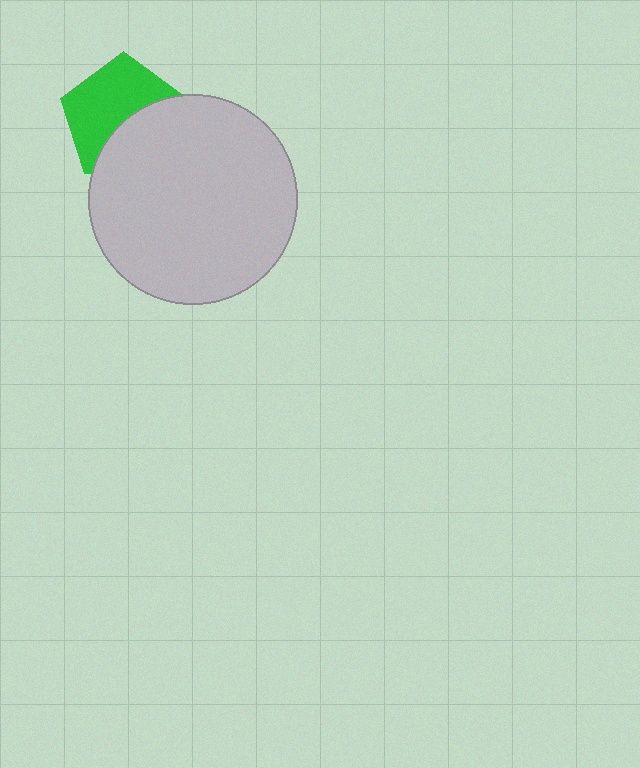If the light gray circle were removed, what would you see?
You would see the complete green pentagon.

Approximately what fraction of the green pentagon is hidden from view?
Roughly 43% of the green pentagon is hidden behind the light gray circle.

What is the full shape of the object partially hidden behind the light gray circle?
The partially hidden object is a green pentagon.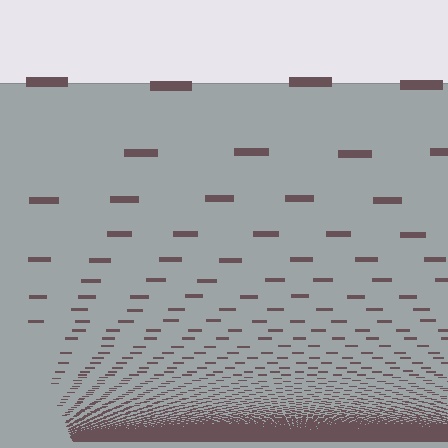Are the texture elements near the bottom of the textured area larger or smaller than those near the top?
Smaller. The gradient is inverted — elements near the bottom are smaller and denser.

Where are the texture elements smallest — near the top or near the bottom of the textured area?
Near the bottom.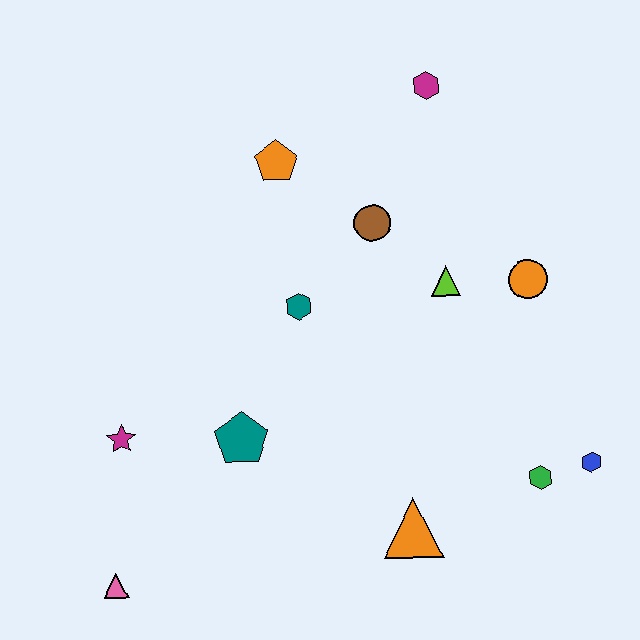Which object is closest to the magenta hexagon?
The brown circle is closest to the magenta hexagon.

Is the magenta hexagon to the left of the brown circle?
No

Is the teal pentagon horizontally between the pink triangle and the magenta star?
No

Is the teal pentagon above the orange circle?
No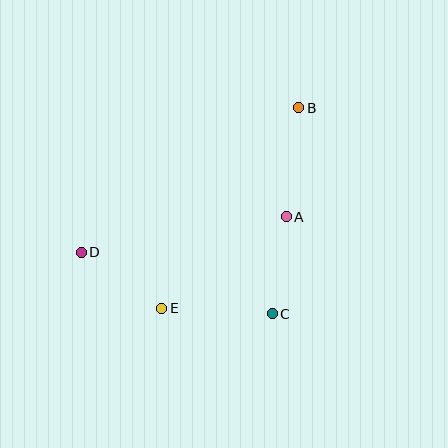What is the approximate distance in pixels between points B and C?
The distance between B and C is approximately 208 pixels.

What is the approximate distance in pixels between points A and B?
The distance between A and B is approximately 109 pixels.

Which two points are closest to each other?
Points A and C are closest to each other.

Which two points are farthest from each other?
Points B and D are farthest from each other.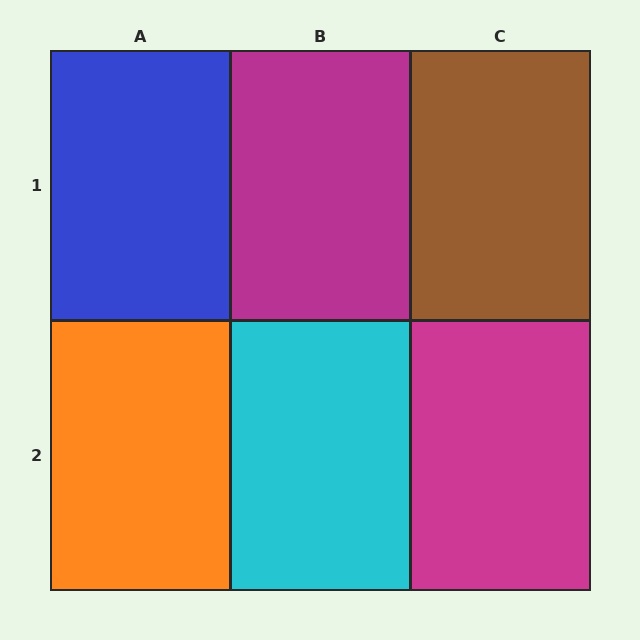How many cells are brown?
1 cell is brown.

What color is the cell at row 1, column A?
Blue.